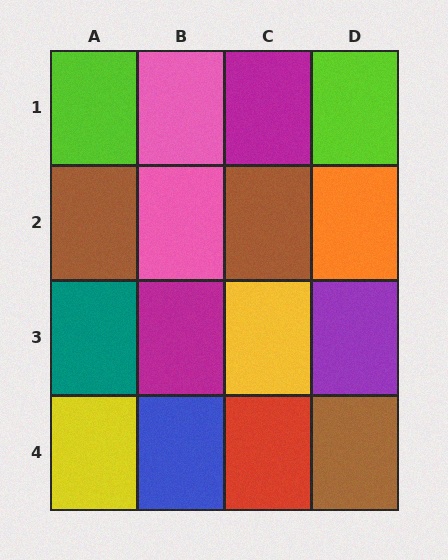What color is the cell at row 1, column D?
Lime.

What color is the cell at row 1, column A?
Lime.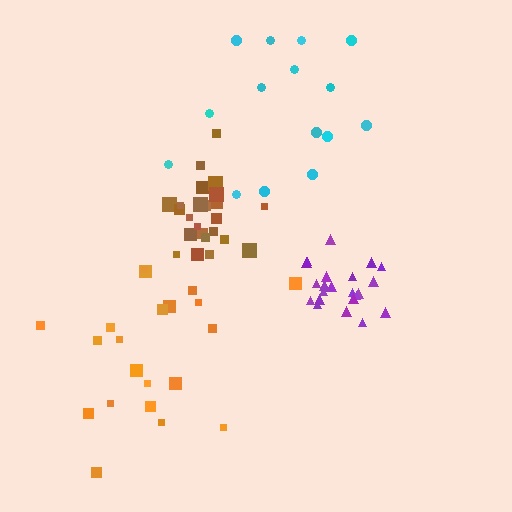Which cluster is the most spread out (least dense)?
Cyan.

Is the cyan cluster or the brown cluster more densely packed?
Brown.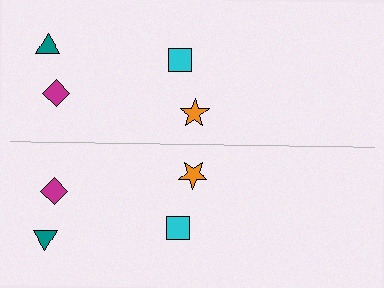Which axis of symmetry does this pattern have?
The pattern has a horizontal axis of symmetry running through the center of the image.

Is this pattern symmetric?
Yes, this pattern has bilateral (reflection) symmetry.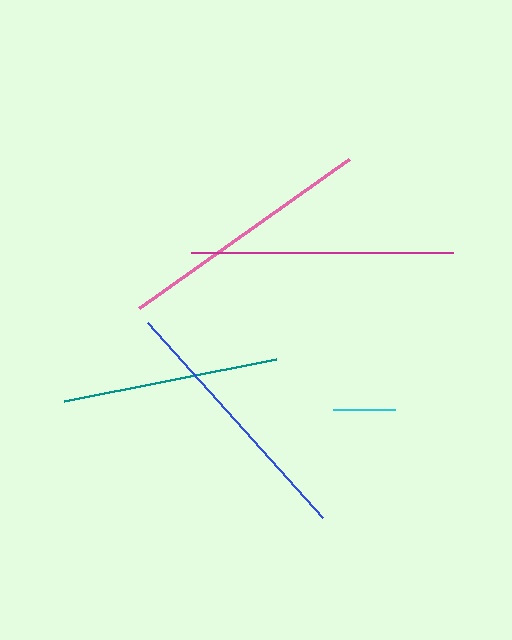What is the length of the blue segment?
The blue segment is approximately 261 pixels long.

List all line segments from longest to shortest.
From longest to shortest: magenta, blue, pink, teal, cyan.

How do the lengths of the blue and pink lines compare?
The blue and pink lines are approximately the same length.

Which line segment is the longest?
The magenta line is the longest at approximately 263 pixels.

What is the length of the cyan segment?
The cyan segment is approximately 62 pixels long.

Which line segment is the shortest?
The cyan line is the shortest at approximately 62 pixels.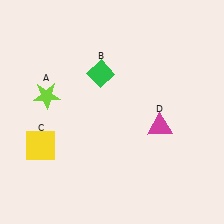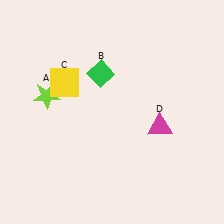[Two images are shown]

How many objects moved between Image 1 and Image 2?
1 object moved between the two images.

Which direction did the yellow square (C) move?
The yellow square (C) moved up.